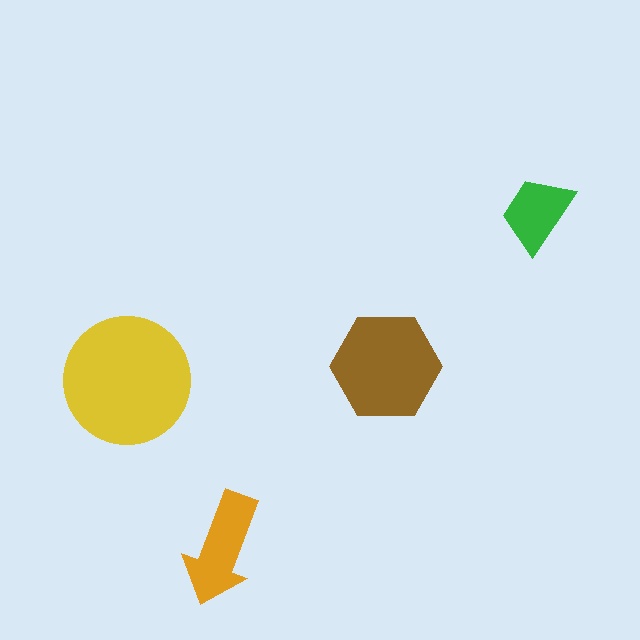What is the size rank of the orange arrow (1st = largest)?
3rd.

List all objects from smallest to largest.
The green trapezoid, the orange arrow, the brown hexagon, the yellow circle.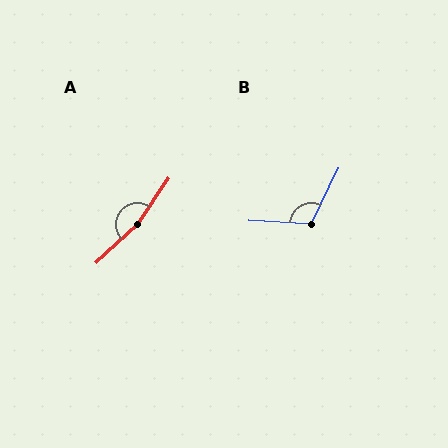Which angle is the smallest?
B, at approximately 113 degrees.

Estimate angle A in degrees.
Approximately 167 degrees.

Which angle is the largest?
A, at approximately 167 degrees.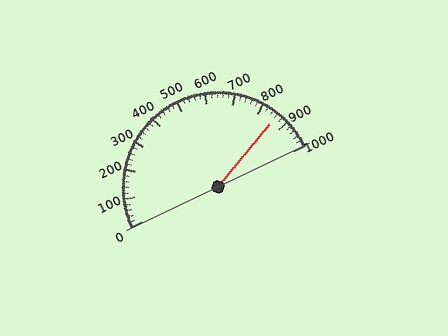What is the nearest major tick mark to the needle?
The nearest major tick mark is 900.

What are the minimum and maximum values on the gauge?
The gauge ranges from 0 to 1000.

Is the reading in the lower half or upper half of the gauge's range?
The reading is in the upper half of the range (0 to 1000).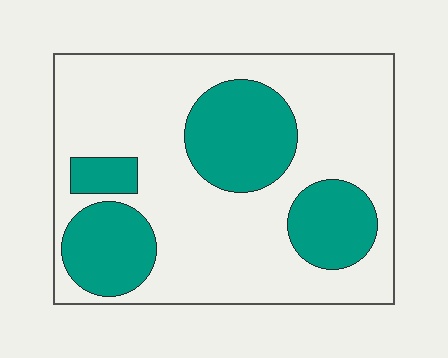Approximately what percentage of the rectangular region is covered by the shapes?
Approximately 30%.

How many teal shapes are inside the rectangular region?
4.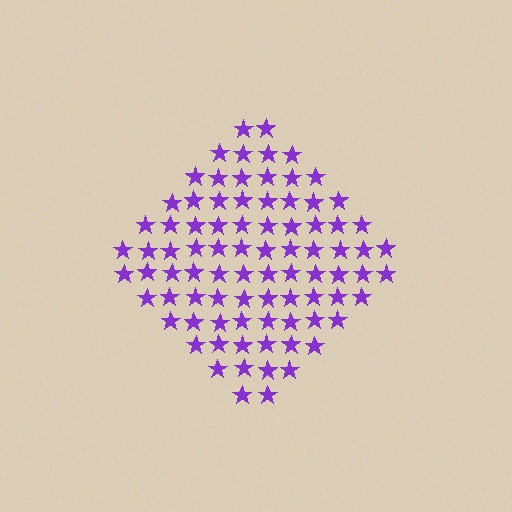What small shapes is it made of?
It is made of small stars.